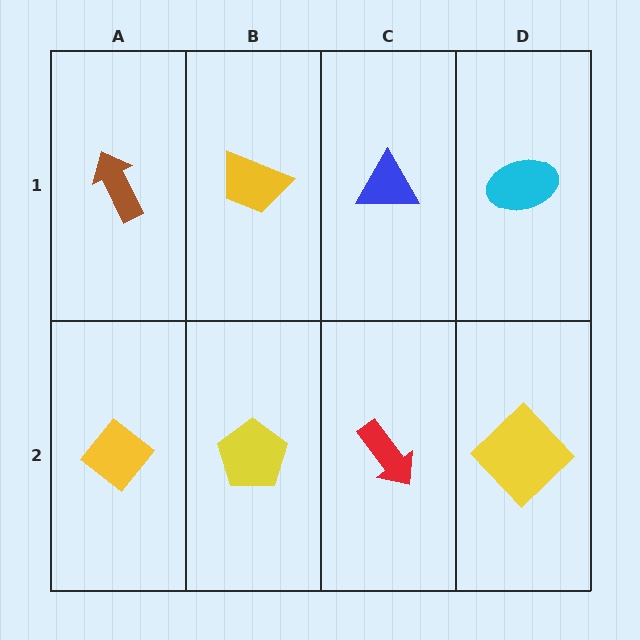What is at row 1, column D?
A cyan ellipse.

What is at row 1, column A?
A brown arrow.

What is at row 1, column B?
A yellow trapezoid.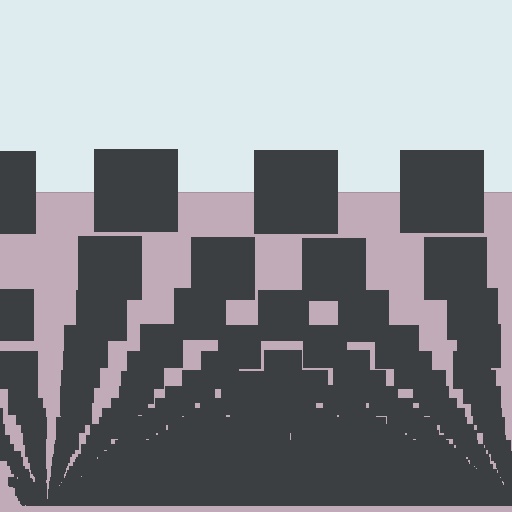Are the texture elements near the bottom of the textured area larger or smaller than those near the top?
Smaller. The gradient is inverted — elements near the bottom are smaller and denser.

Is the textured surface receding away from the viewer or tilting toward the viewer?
The surface appears to tilt toward the viewer. Texture elements get larger and sparser toward the top.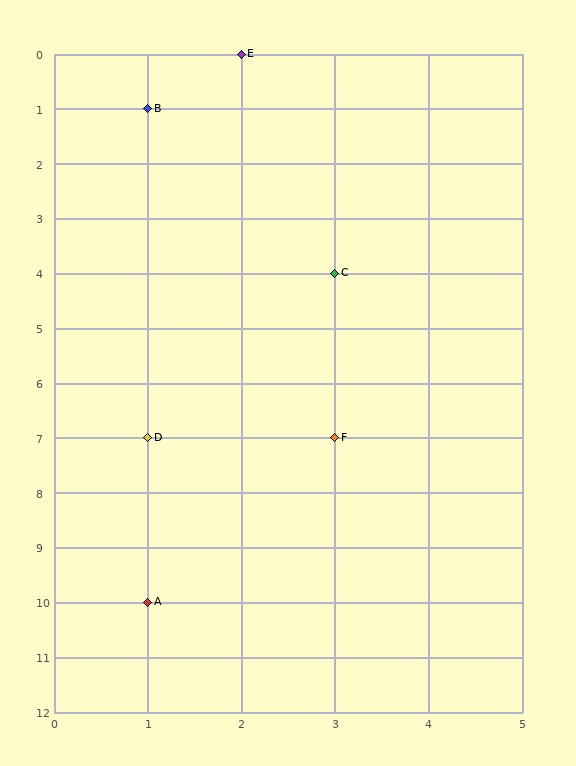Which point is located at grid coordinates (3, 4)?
Point C is at (3, 4).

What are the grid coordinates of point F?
Point F is at grid coordinates (3, 7).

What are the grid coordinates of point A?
Point A is at grid coordinates (1, 10).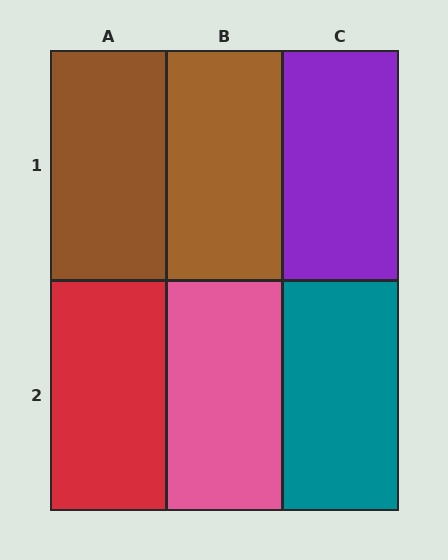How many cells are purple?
1 cell is purple.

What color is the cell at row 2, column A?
Red.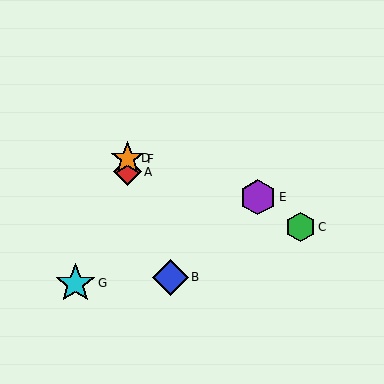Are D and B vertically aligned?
No, D is at x≈127 and B is at x≈170.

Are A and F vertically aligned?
Yes, both are at x≈127.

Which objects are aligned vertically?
Objects A, D, F are aligned vertically.